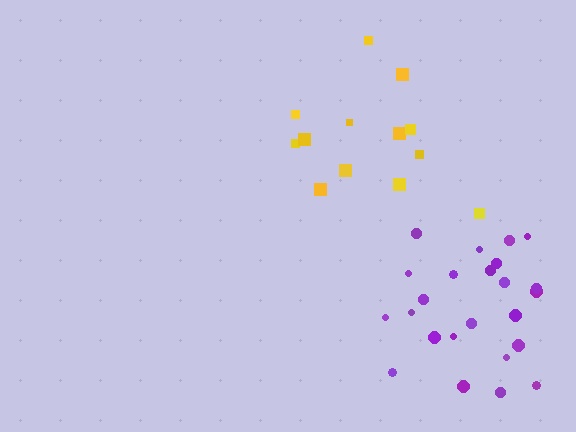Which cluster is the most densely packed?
Purple.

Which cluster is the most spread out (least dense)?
Yellow.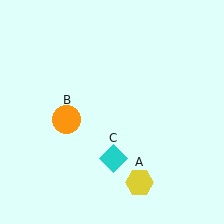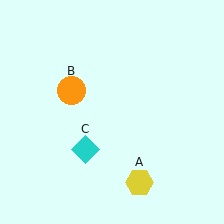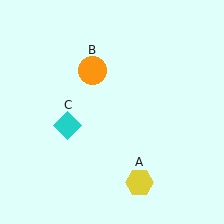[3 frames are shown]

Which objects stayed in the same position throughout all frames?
Yellow hexagon (object A) remained stationary.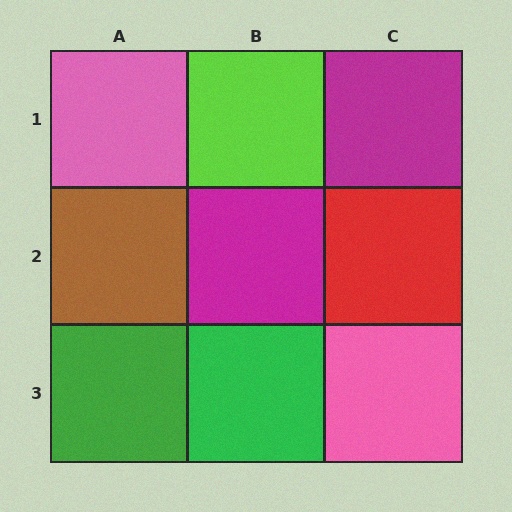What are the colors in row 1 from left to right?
Pink, lime, magenta.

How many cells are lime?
1 cell is lime.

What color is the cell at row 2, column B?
Magenta.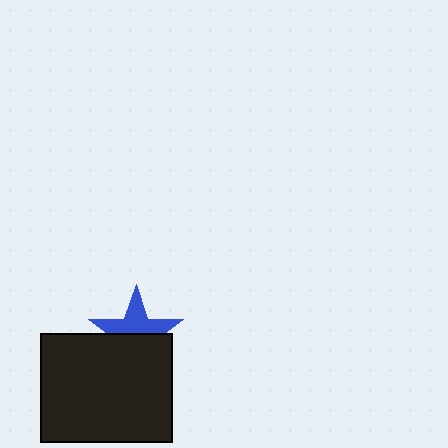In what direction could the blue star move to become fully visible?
The blue star could move up. That would shift it out from behind the black rectangle entirely.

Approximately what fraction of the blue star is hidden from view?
Roughly 49% of the blue star is hidden behind the black rectangle.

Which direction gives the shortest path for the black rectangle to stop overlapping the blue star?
Moving down gives the shortest separation.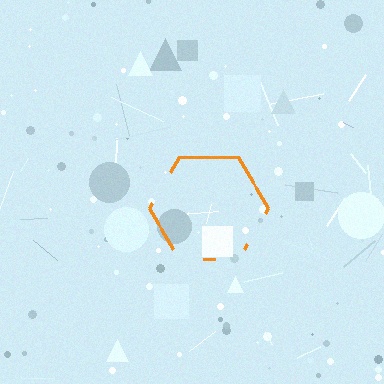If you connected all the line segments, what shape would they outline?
They would outline a hexagon.